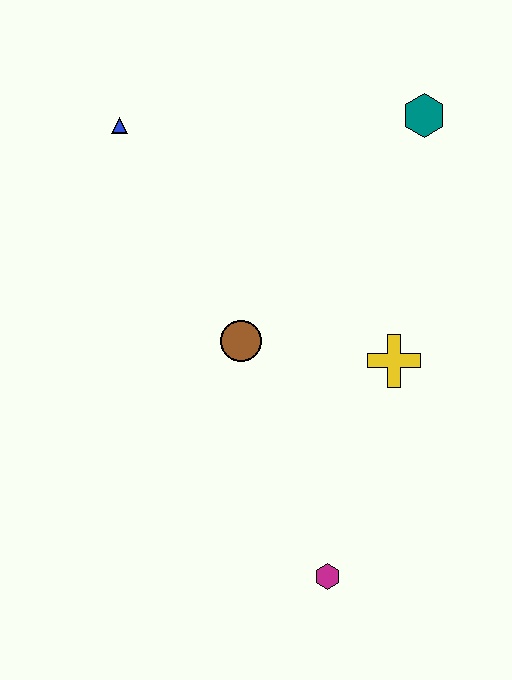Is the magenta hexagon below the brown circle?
Yes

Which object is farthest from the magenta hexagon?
The blue triangle is farthest from the magenta hexagon.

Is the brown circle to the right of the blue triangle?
Yes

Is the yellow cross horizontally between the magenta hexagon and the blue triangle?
No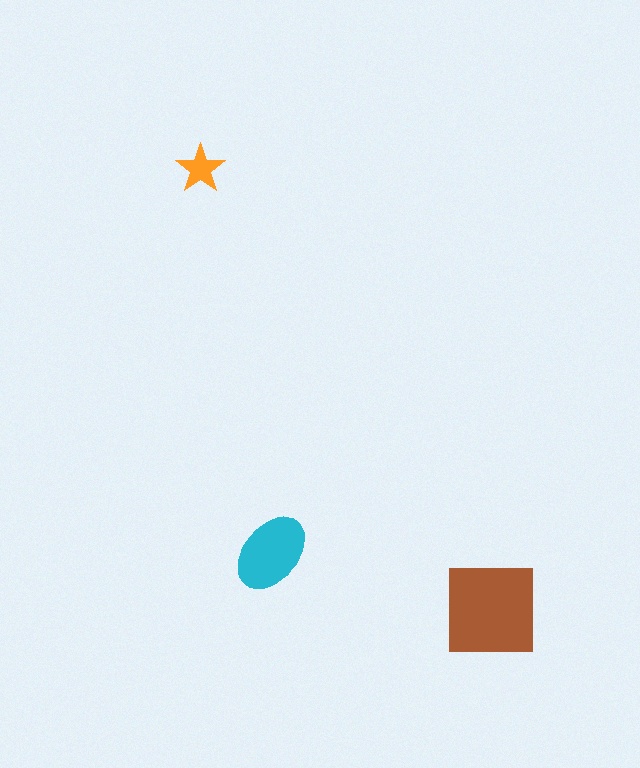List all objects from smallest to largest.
The orange star, the cyan ellipse, the brown square.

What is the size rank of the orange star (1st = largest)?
3rd.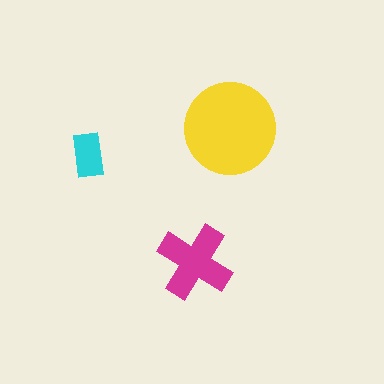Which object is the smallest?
The cyan rectangle.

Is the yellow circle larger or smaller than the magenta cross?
Larger.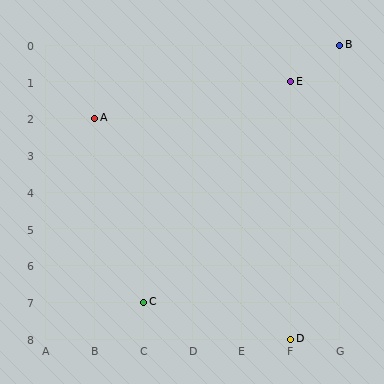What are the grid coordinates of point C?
Point C is at grid coordinates (C, 7).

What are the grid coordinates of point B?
Point B is at grid coordinates (G, 0).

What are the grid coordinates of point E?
Point E is at grid coordinates (F, 1).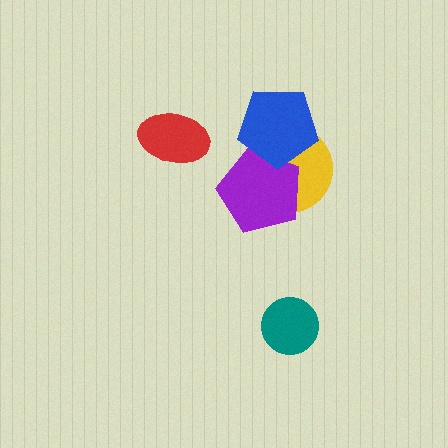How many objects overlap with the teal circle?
0 objects overlap with the teal circle.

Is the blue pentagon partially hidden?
No, no other shape covers it.